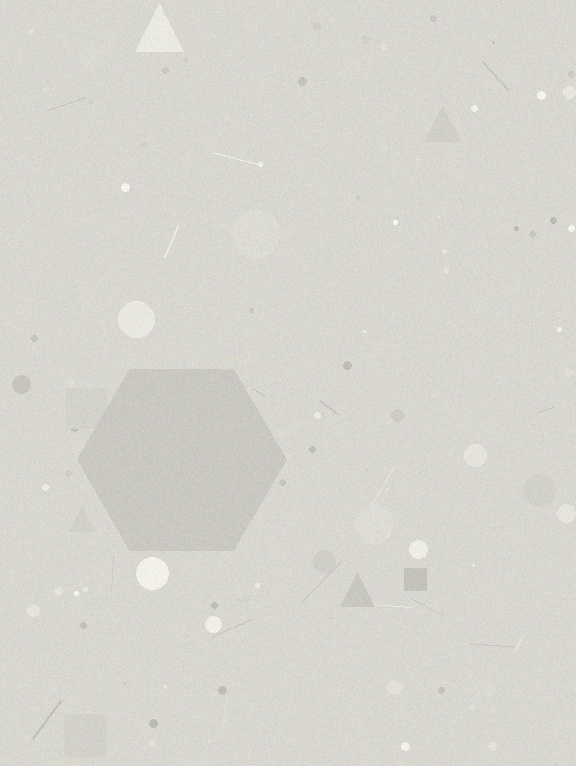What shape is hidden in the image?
A hexagon is hidden in the image.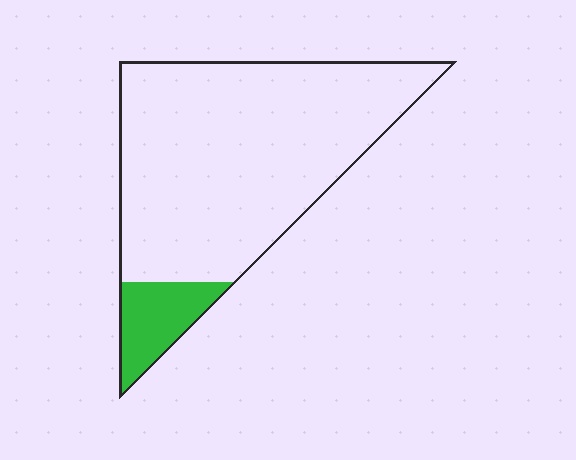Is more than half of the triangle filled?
No.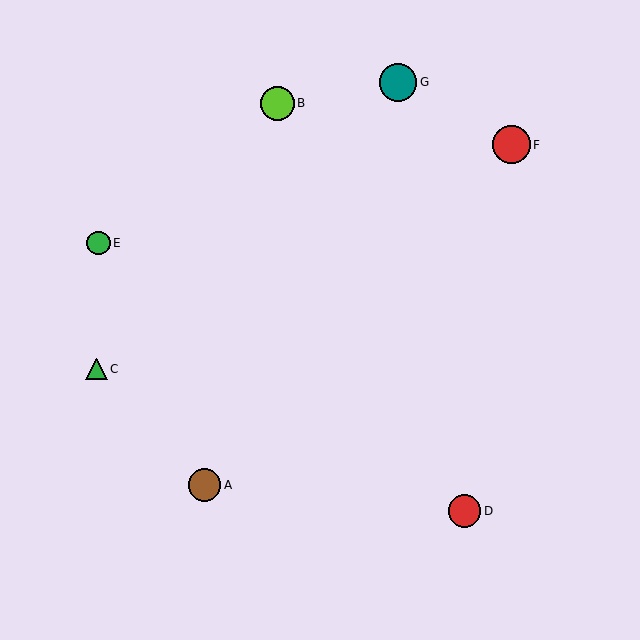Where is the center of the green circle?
The center of the green circle is at (99, 243).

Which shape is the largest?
The red circle (labeled F) is the largest.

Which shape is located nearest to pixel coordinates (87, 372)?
The green triangle (labeled C) at (97, 369) is nearest to that location.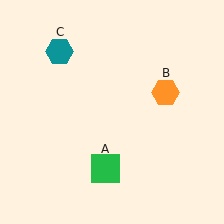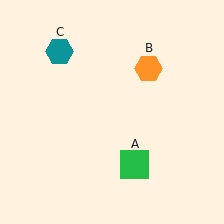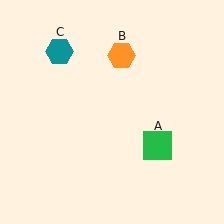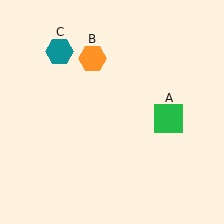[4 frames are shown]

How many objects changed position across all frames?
2 objects changed position: green square (object A), orange hexagon (object B).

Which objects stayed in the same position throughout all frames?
Teal hexagon (object C) remained stationary.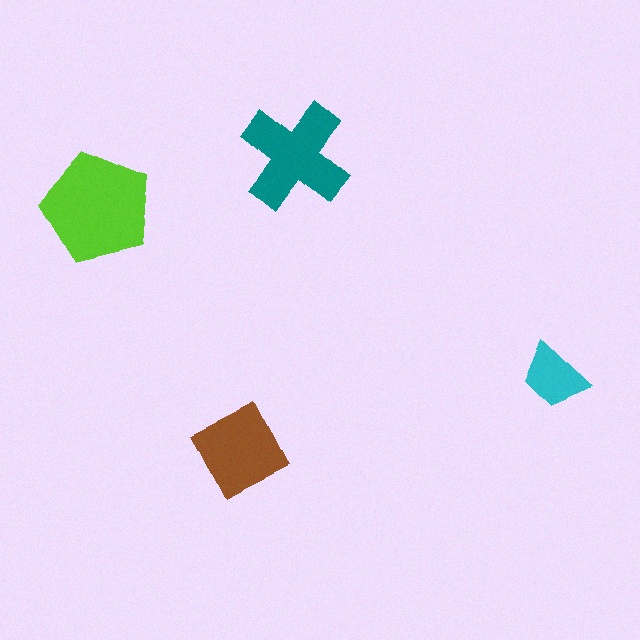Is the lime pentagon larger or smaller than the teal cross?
Larger.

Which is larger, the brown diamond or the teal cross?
The teal cross.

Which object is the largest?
The lime pentagon.